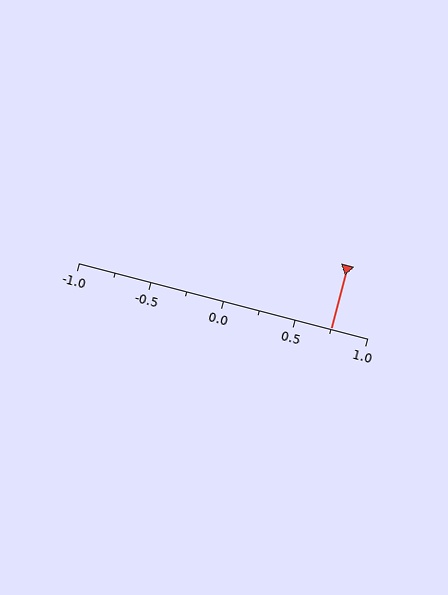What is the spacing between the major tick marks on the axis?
The major ticks are spaced 0.5 apart.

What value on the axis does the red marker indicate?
The marker indicates approximately 0.75.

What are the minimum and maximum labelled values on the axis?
The axis runs from -1.0 to 1.0.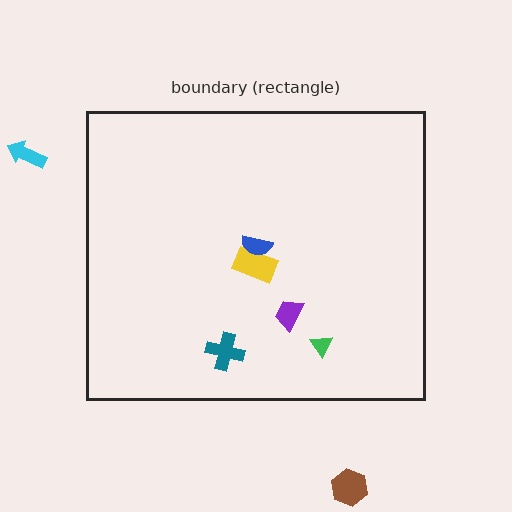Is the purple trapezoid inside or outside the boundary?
Inside.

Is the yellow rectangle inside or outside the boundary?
Inside.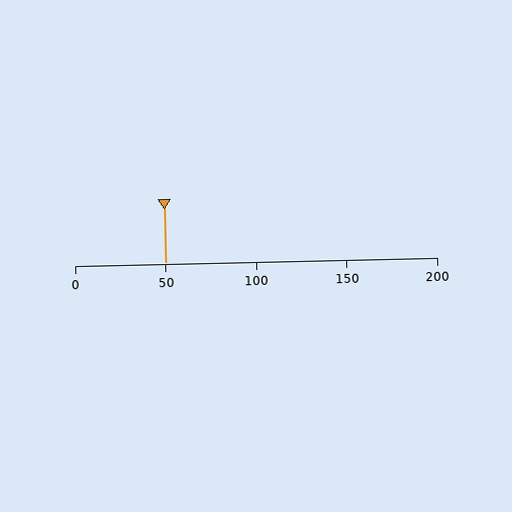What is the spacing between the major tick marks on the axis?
The major ticks are spaced 50 apart.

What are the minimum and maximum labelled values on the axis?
The axis runs from 0 to 200.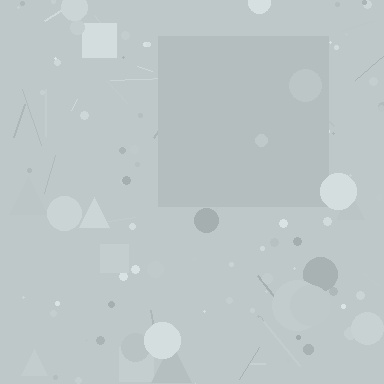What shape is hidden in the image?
A square is hidden in the image.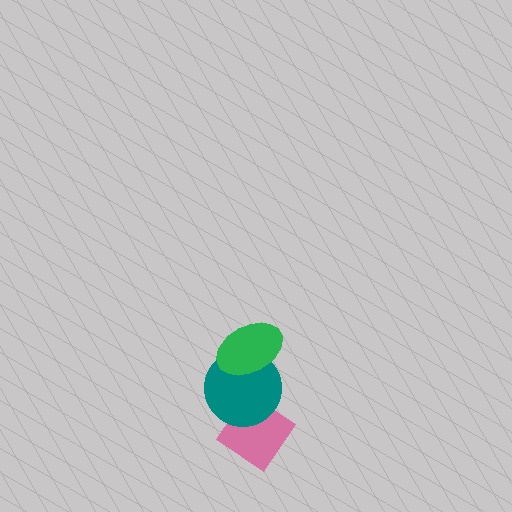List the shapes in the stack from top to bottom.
From top to bottom: the green ellipse, the teal circle, the pink diamond.